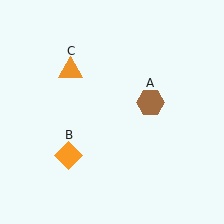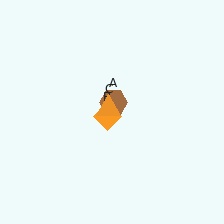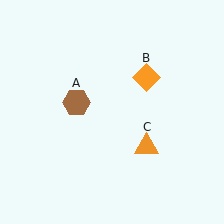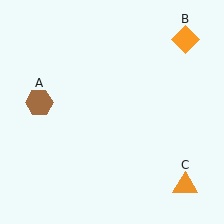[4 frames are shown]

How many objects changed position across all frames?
3 objects changed position: brown hexagon (object A), orange diamond (object B), orange triangle (object C).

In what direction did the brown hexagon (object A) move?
The brown hexagon (object A) moved left.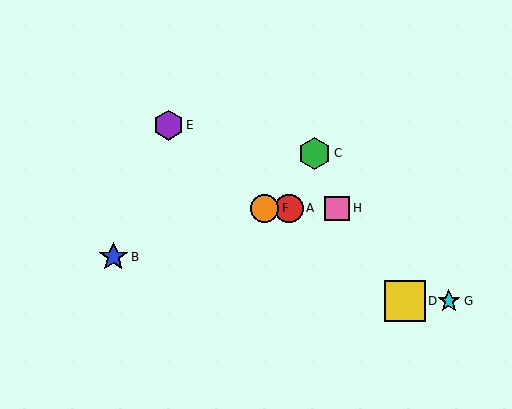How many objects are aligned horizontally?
3 objects (A, F, H) are aligned horizontally.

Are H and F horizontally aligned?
Yes, both are at y≈208.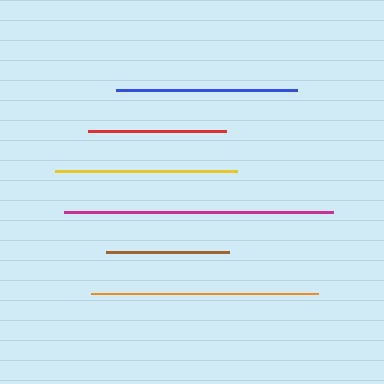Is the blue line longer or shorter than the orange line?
The orange line is longer than the blue line.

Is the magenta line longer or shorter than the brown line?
The magenta line is longer than the brown line.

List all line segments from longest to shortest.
From longest to shortest: magenta, orange, yellow, blue, red, brown.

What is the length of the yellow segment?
The yellow segment is approximately 182 pixels long.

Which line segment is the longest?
The magenta line is the longest at approximately 269 pixels.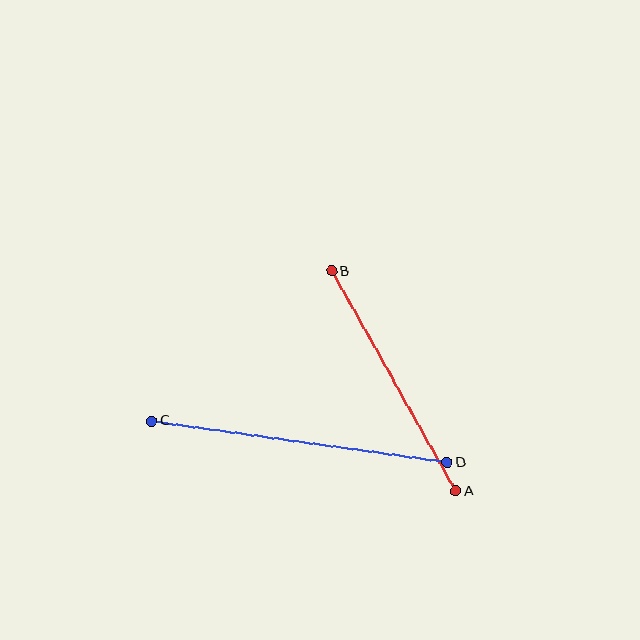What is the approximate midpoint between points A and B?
The midpoint is at approximately (394, 381) pixels.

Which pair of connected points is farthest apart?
Points C and D are farthest apart.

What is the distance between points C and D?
The distance is approximately 298 pixels.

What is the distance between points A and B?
The distance is approximately 252 pixels.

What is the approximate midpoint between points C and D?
The midpoint is at approximately (300, 442) pixels.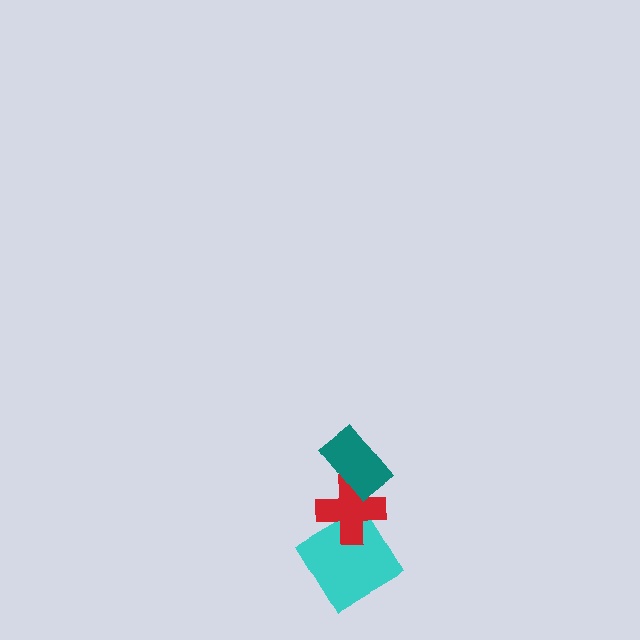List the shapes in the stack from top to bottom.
From top to bottom: the teal rectangle, the red cross, the cyan diamond.